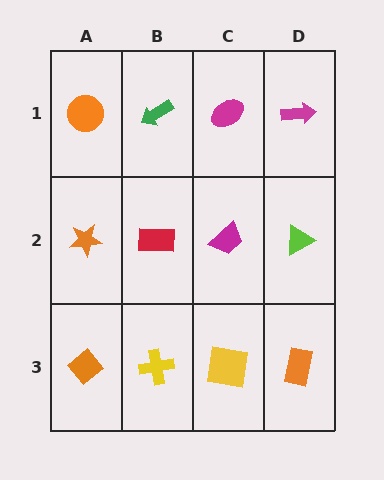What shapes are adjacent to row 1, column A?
An orange star (row 2, column A), a green arrow (row 1, column B).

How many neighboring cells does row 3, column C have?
3.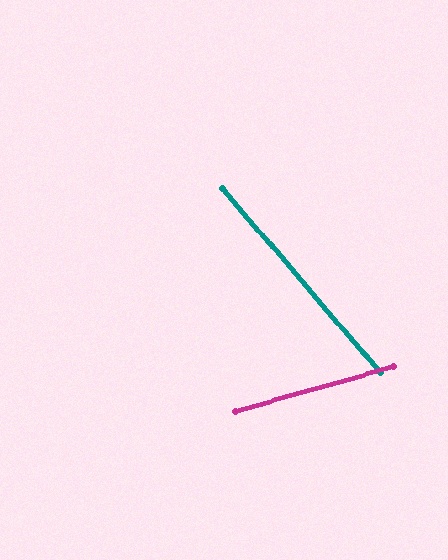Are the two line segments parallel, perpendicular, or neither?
Neither parallel nor perpendicular — they differ by about 65°.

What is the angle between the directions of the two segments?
Approximately 65 degrees.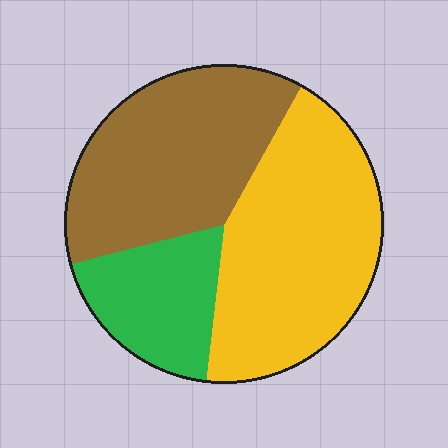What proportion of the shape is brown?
Brown covers roughly 35% of the shape.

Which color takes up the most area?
Yellow, at roughly 45%.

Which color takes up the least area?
Green, at roughly 20%.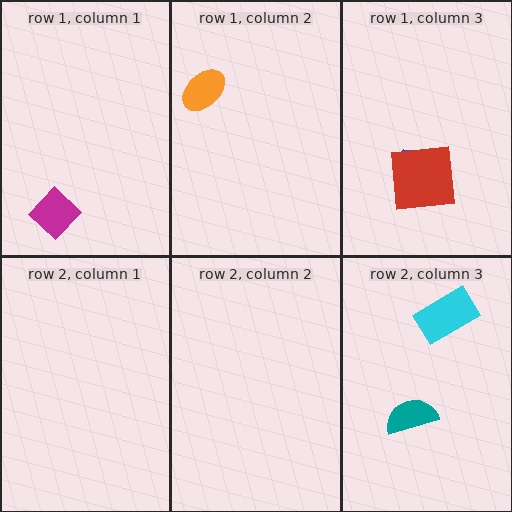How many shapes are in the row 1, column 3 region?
2.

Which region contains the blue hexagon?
The row 1, column 3 region.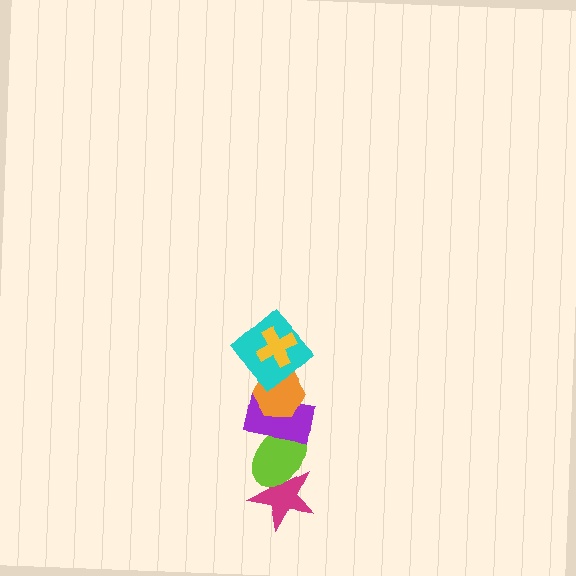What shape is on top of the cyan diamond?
The yellow cross is on top of the cyan diamond.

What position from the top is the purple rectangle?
The purple rectangle is 4th from the top.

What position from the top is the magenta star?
The magenta star is 6th from the top.